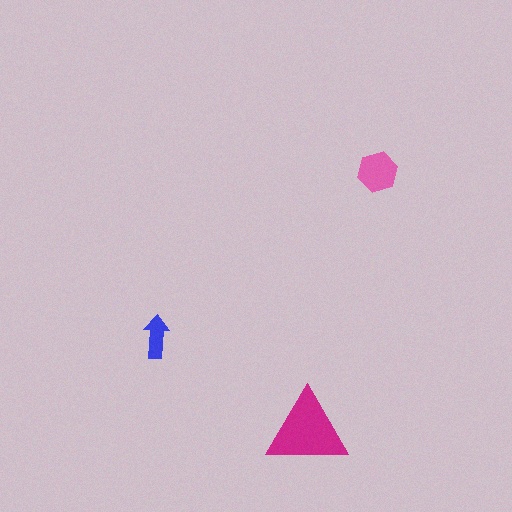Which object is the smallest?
The blue arrow.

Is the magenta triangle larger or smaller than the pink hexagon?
Larger.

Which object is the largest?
The magenta triangle.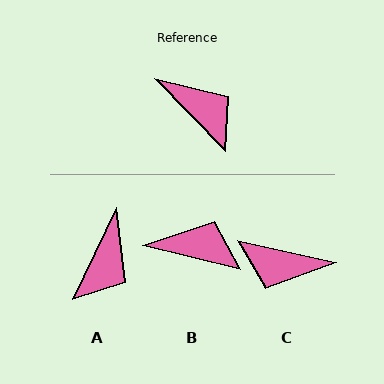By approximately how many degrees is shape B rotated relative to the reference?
Approximately 32 degrees counter-clockwise.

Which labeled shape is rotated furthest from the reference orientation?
C, about 146 degrees away.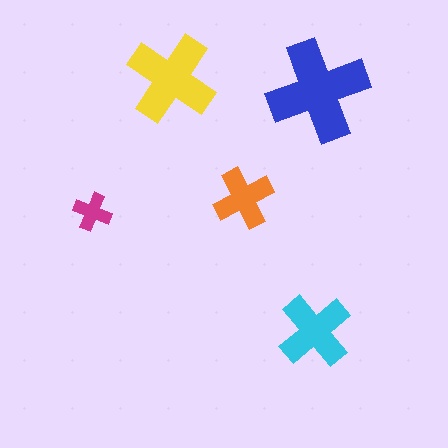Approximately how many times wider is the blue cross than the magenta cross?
About 2.5 times wider.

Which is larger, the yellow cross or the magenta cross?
The yellow one.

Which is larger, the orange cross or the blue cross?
The blue one.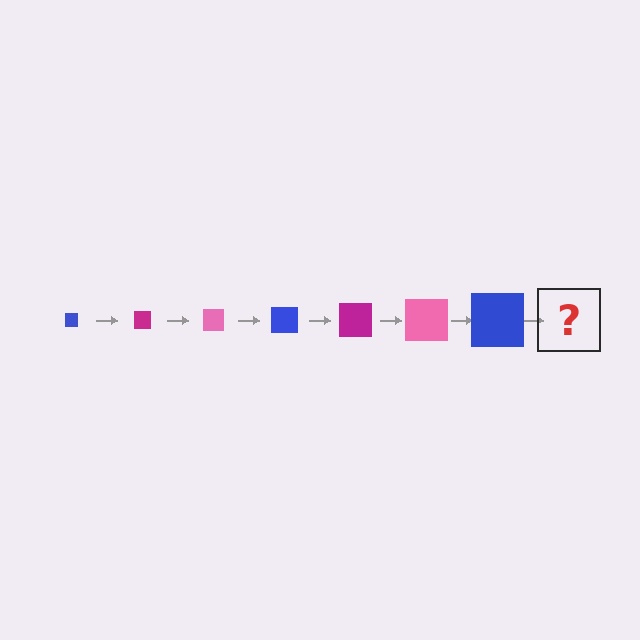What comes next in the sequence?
The next element should be a magenta square, larger than the previous one.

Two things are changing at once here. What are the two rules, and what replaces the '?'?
The two rules are that the square grows larger each step and the color cycles through blue, magenta, and pink. The '?' should be a magenta square, larger than the previous one.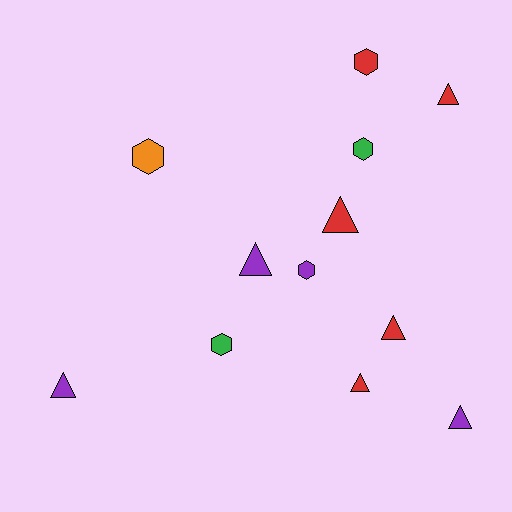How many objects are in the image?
There are 12 objects.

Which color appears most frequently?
Red, with 5 objects.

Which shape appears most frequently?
Triangle, with 7 objects.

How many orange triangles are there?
There are no orange triangles.